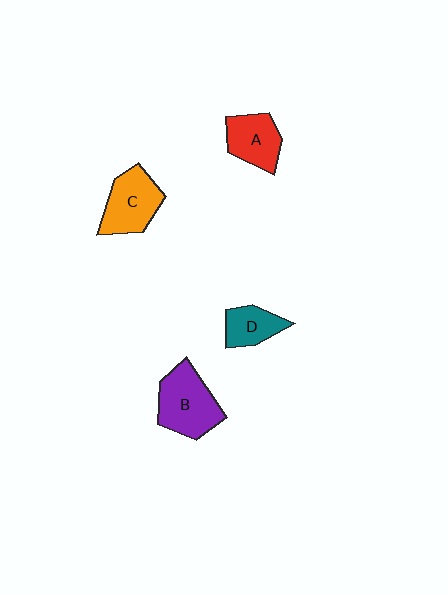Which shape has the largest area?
Shape B (purple).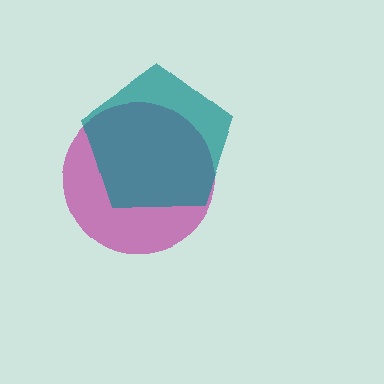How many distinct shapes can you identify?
There are 2 distinct shapes: a magenta circle, a teal pentagon.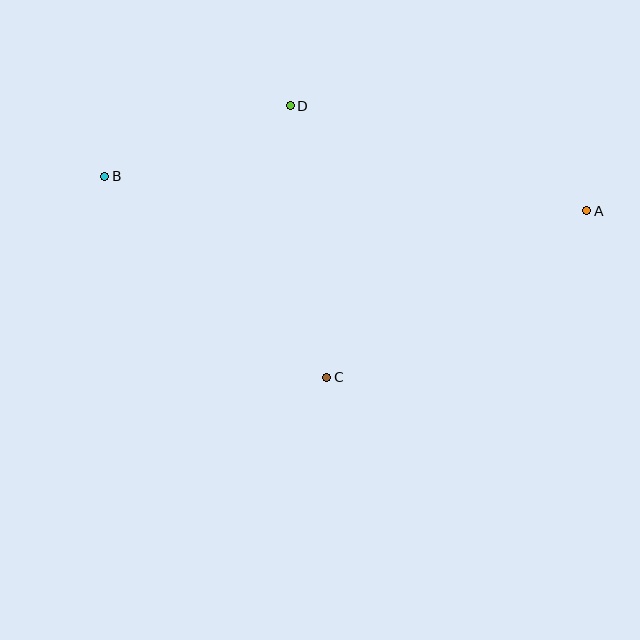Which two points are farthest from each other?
Points A and B are farthest from each other.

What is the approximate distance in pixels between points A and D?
The distance between A and D is approximately 314 pixels.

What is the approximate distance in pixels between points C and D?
The distance between C and D is approximately 274 pixels.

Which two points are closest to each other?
Points B and D are closest to each other.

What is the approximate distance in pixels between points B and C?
The distance between B and C is approximately 300 pixels.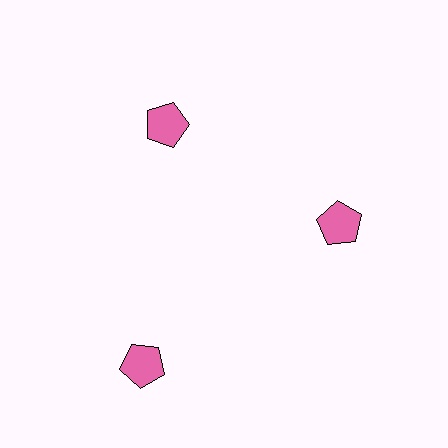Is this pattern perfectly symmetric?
No. The 3 pink pentagons are arranged in a ring, but one element near the 7 o'clock position is pushed outward from the center, breaking the 3-fold rotational symmetry.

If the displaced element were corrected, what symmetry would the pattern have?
It would have 3-fold rotational symmetry — the pattern would map onto itself every 120 degrees.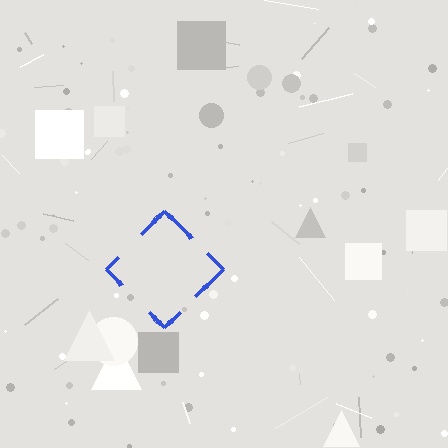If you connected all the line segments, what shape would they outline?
They would outline a diamond.